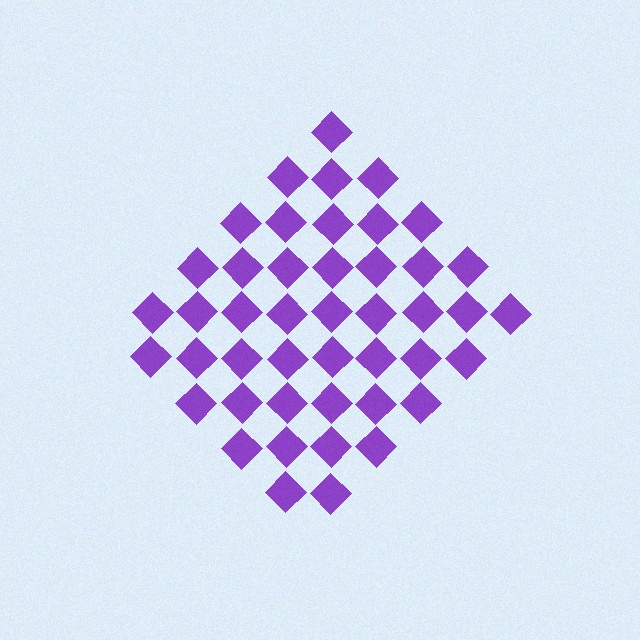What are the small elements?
The small elements are diamonds.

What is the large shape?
The large shape is a diamond.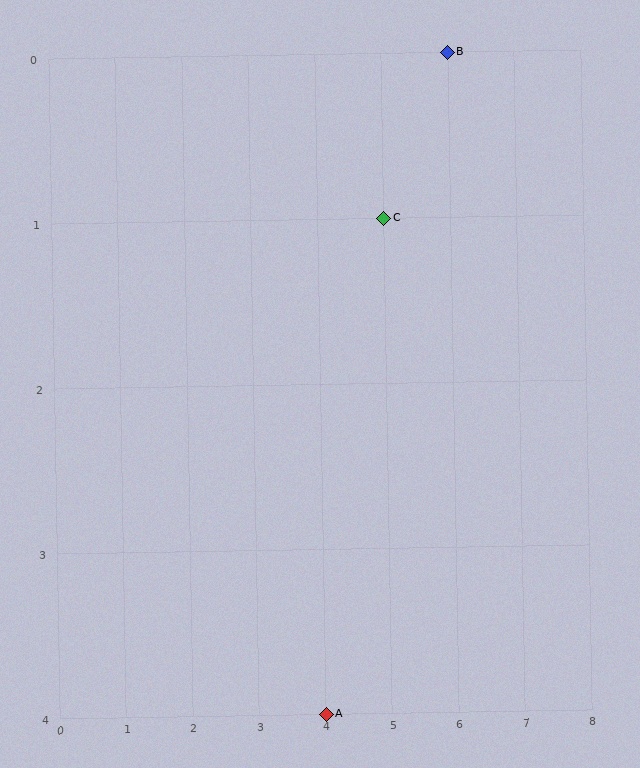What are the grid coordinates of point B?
Point B is at grid coordinates (6, 0).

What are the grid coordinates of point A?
Point A is at grid coordinates (4, 4).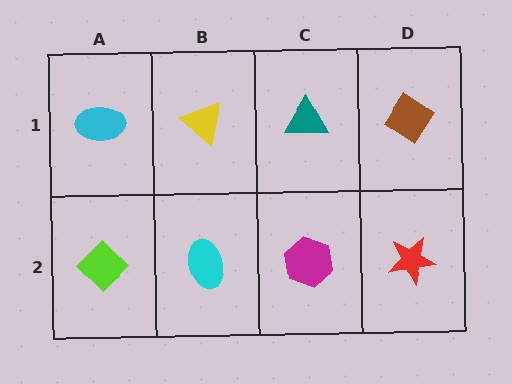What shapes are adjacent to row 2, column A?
A cyan ellipse (row 1, column A), a cyan ellipse (row 2, column B).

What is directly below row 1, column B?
A cyan ellipse.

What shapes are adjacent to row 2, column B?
A yellow triangle (row 1, column B), a lime diamond (row 2, column A), a magenta hexagon (row 2, column C).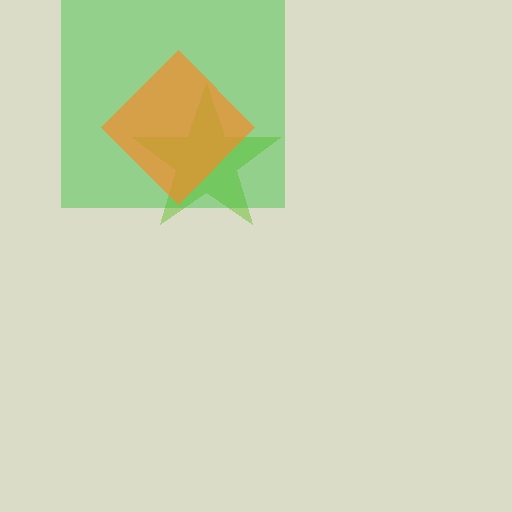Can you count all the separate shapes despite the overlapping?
Yes, there are 3 separate shapes.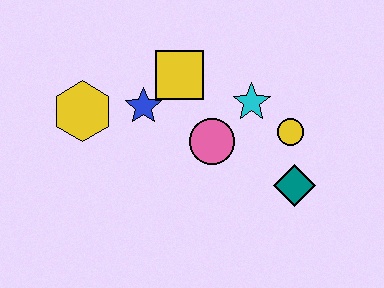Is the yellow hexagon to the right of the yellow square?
No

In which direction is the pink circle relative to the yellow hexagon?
The pink circle is to the right of the yellow hexagon.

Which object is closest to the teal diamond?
The yellow circle is closest to the teal diamond.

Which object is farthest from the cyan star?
The yellow hexagon is farthest from the cyan star.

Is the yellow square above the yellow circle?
Yes